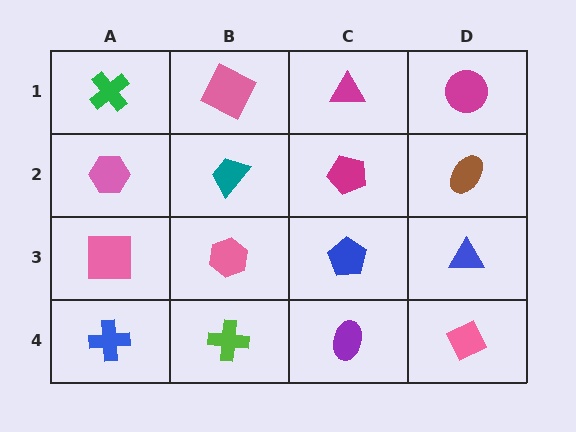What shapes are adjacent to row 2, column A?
A green cross (row 1, column A), a pink square (row 3, column A), a teal trapezoid (row 2, column B).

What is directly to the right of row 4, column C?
A pink diamond.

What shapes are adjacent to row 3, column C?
A magenta pentagon (row 2, column C), a purple ellipse (row 4, column C), a pink hexagon (row 3, column B), a blue triangle (row 3, column D).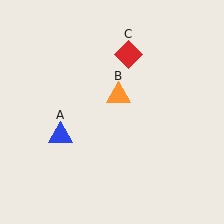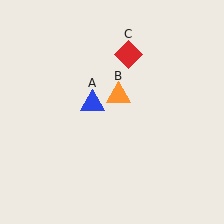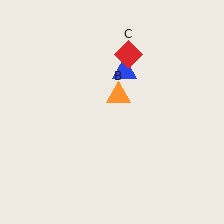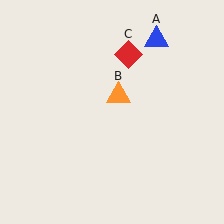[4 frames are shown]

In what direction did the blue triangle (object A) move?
The blue triangle (object A) moved up and to the right.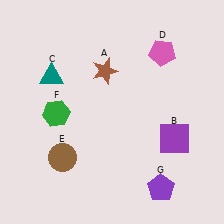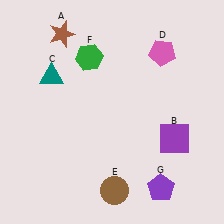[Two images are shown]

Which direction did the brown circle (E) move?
The brown circle (E) moved right.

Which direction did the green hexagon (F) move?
The green hexagon (F) moved up.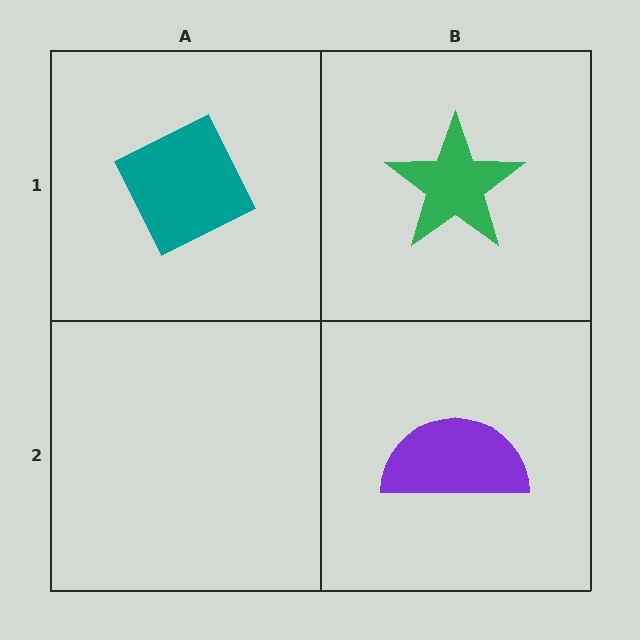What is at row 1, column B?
A green star.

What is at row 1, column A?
A teal diamond.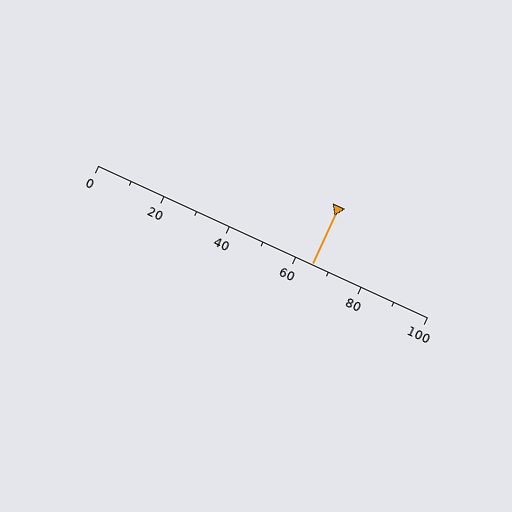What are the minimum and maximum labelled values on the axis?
The axis runs from 0 to 100.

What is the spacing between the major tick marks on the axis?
The major ticks are spaced 20 apart.